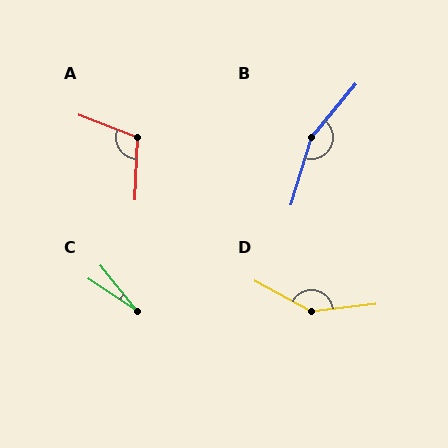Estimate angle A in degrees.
Approximately 109 degrees.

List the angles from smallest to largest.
C (17°), A (109°), D (145°), B (157°).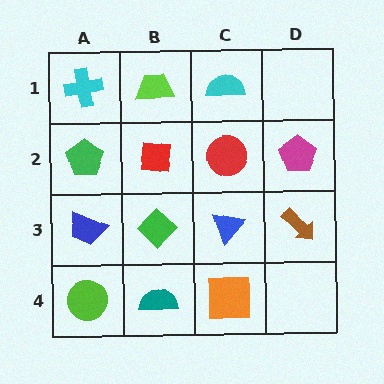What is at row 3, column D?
A brown arrow.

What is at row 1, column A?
A cyan cross.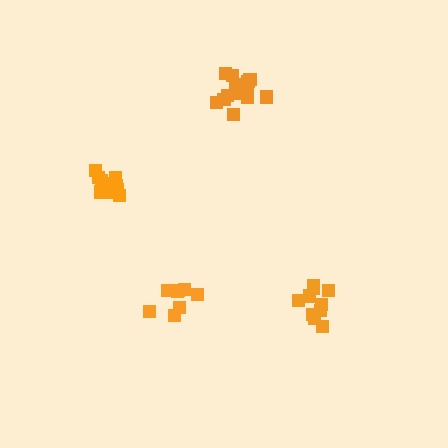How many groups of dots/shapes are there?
There are 4 groups.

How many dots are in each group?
Group 1: 8 dots, Group 2: 13 dots, Group 3: 10 dots, Group 4: 13 dots (44 total).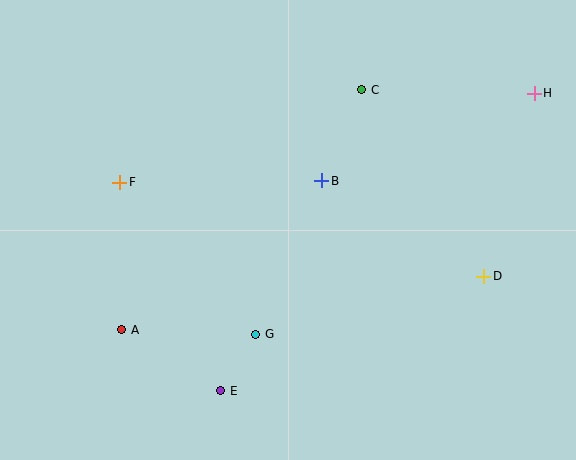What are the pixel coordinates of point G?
Point G is at (256, 334).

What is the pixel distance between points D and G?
The distance between D and G is 235 pixels.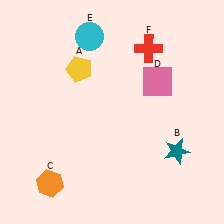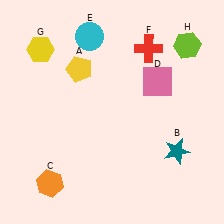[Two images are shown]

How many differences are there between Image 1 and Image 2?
There are 2 differences between the two images.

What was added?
A yellow hexagon (G), a lime hexagon (H) were added in Image 2.